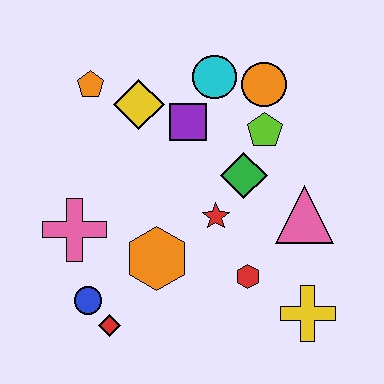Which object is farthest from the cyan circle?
The red diamond is farthest from the cyan circle.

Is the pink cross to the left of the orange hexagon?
Yes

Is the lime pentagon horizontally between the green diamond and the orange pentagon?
No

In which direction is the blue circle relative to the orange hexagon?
The blue circle is to the left of the orange hexagon.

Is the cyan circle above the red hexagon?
Yes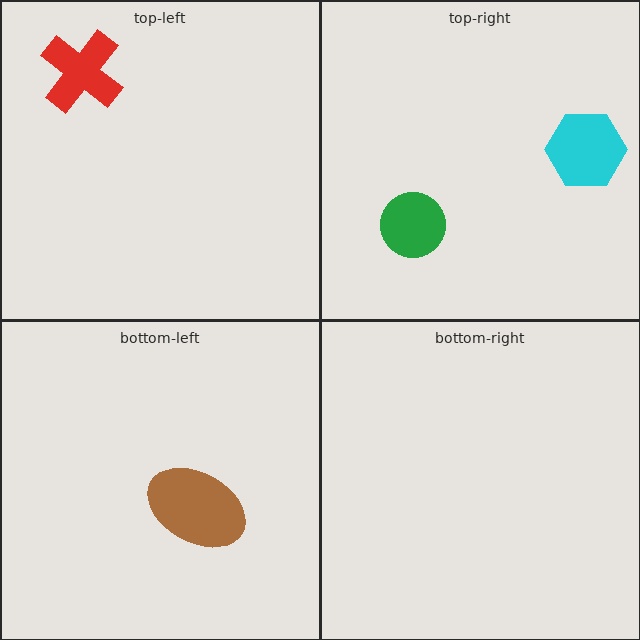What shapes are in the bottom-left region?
The brown ellipse.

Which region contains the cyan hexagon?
The top-right region.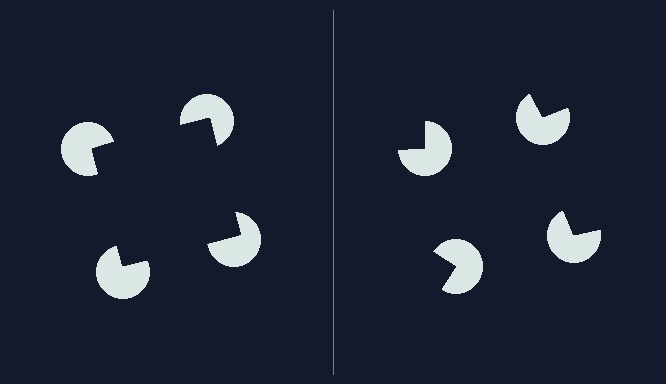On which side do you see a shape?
An illusory square appears on the left side. On the right side the wedge cuts are rotated, so no coherent shape forms.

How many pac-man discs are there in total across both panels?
8 — 4 on each side.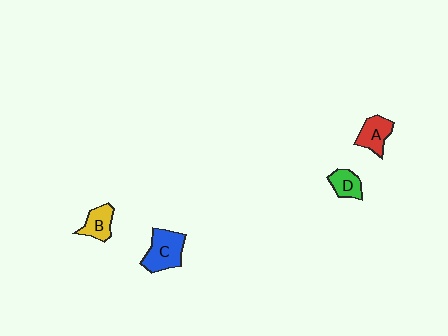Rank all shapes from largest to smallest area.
From largest to smallest: C (blue), A (red), B (yellow), D (green).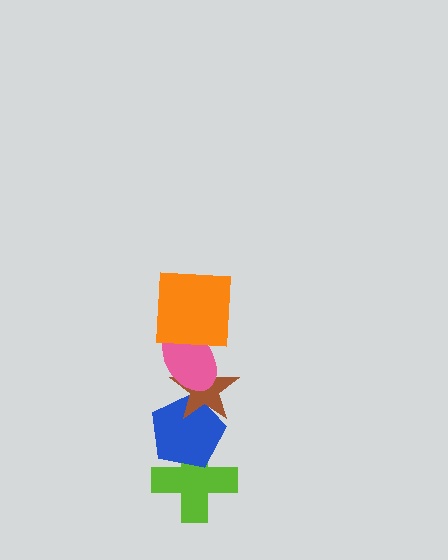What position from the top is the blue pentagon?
The blue pentagon is 4th from the top.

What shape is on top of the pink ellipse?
The orange square is on top of the pink ellipse.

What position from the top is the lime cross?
The lime cross is 5th from the top.